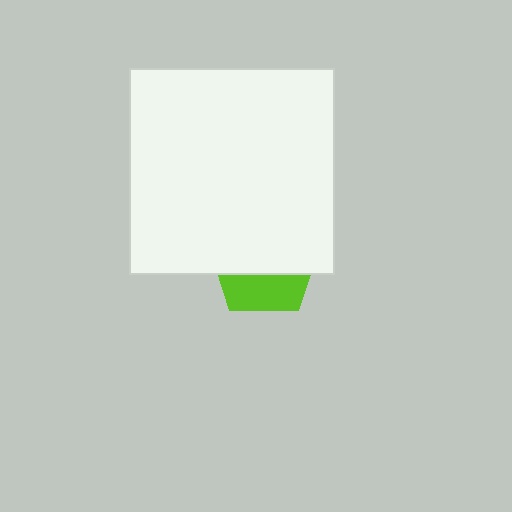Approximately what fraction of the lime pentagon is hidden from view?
Roughly 65% of the lime pentagon is hidden behind the white square.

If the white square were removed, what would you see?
You would see the complete lime pentagon.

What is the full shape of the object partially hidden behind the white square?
The partially hidden object is a lime pentagon.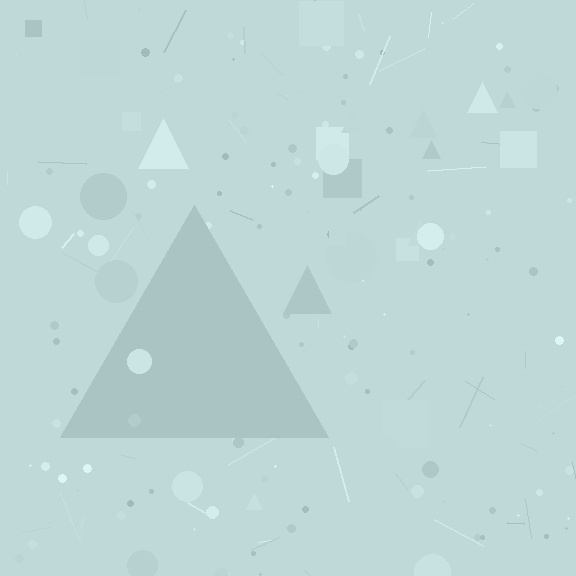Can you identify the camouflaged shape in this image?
The camouflaged shape is a triangle.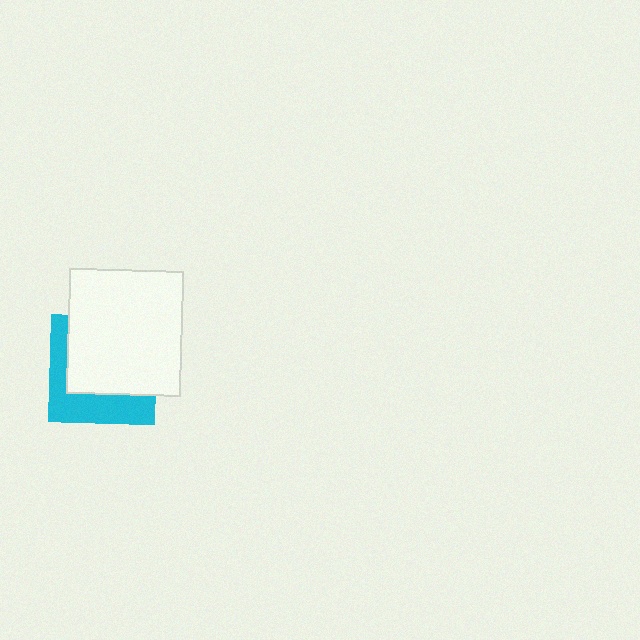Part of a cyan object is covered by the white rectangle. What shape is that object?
It is a square.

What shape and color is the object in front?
The object in front is a white rectangle.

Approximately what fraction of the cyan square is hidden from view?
Roughly 63% of the cyan square is hidden behind the white rectangle.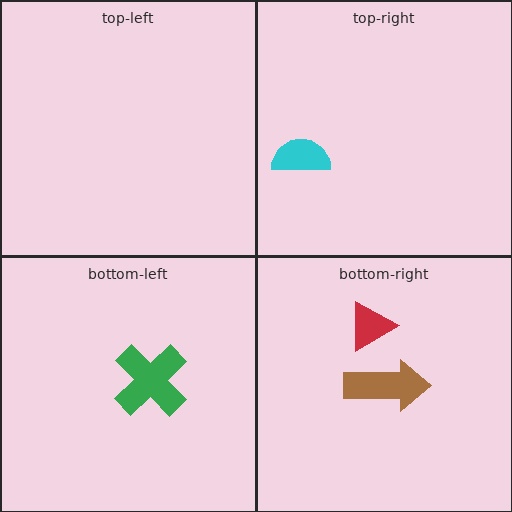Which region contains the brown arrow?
The bottom-right region.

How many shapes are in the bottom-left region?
1.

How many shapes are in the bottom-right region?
2.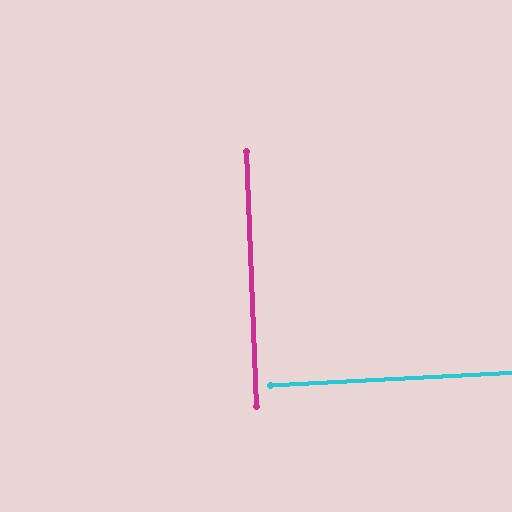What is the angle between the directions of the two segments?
Approximately 89 degrees.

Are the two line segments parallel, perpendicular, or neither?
Perpendicular — they meet at approximately 89°.